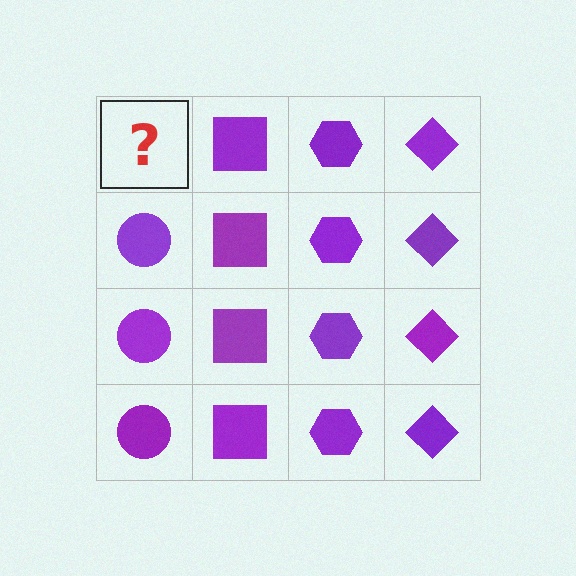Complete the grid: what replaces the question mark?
The question mark should be replaced with a purple circle.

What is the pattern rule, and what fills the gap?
The rule is that each column has a consistent shape. The gap should be filled with a purple circle.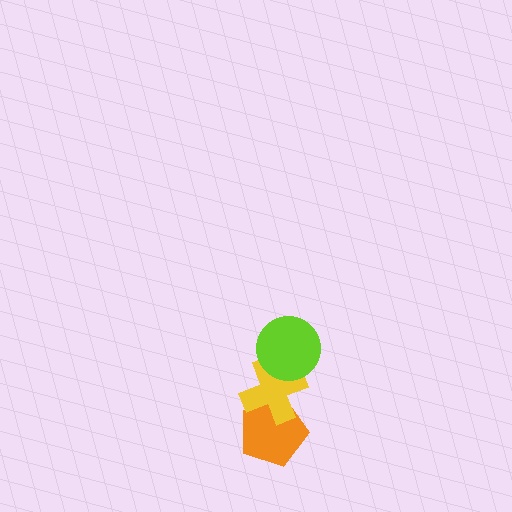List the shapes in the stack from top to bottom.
From top to bottom: the lime circle, the yellow cross, the orange pentagon.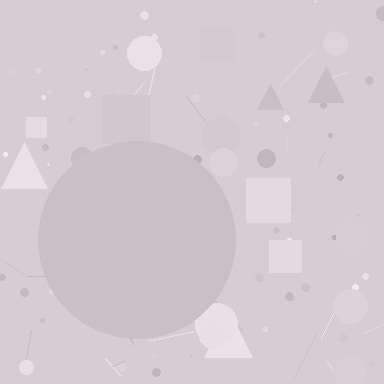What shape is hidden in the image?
A circle is hidden in the image.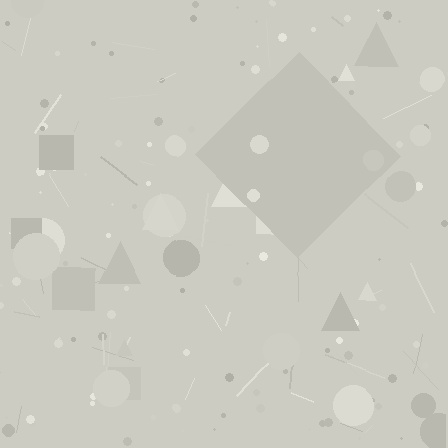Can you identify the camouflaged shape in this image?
The camouflaged shape is a diamond.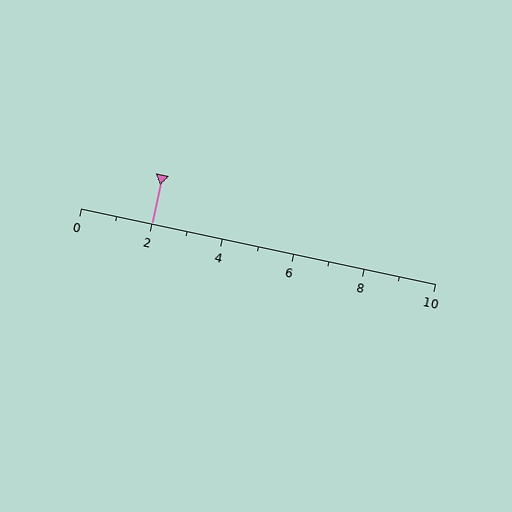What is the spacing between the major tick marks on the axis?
The major ticks are spaced 2 apart.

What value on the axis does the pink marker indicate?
The marker indicates approximately 2.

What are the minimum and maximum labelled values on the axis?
The axis runs from 0 to 10.